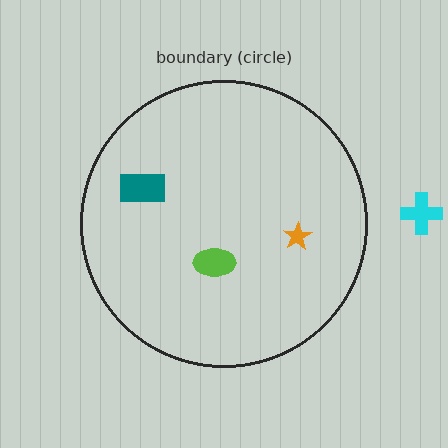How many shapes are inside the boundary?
3 inside, 1 outside.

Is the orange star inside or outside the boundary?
Inside.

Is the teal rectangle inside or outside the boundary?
Inside.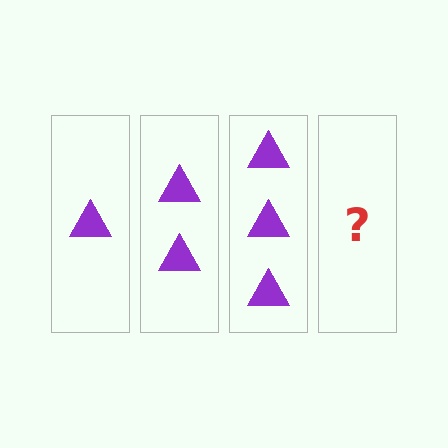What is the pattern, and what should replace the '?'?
The pattern is that each step adds one more triangle. The '?' should be 4 triangles.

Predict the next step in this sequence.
The next step is 4 triangles.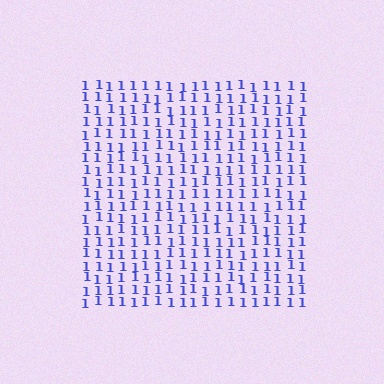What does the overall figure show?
The overall figure shows a square.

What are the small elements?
The small elements are digit 1's.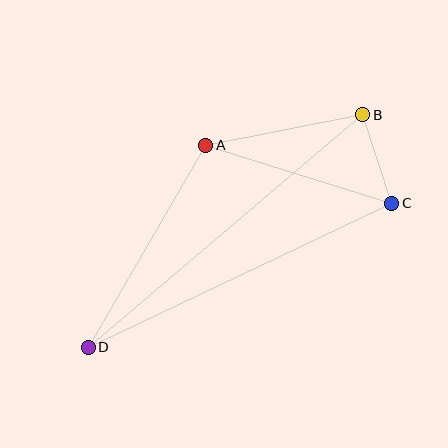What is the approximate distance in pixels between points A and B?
The distance between A and B is approximately 160 pixels.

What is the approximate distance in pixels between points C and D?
The distance between C and D is approximately 336 pixels.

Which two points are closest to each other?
Points B and C are closest to each other.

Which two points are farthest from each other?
Points B and D are farthest from each other.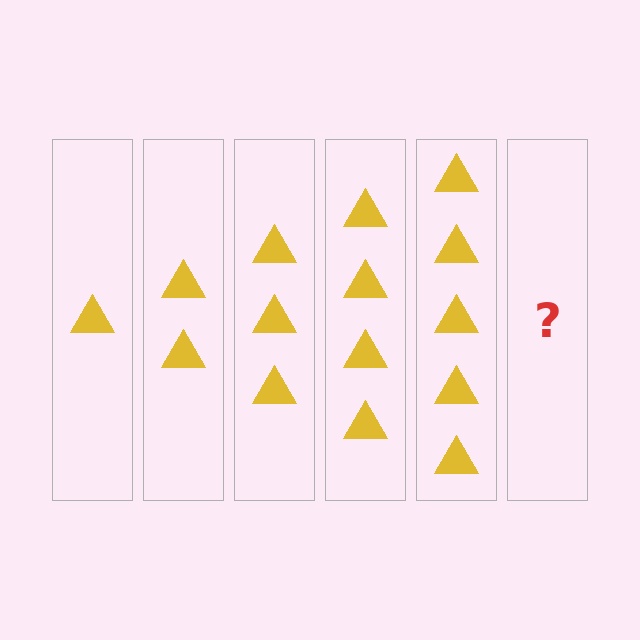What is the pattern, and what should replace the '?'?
The pattern is that each step adds one more triangle. The '?' should be 6 triangles.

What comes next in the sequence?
The next element should be 6 triangles.